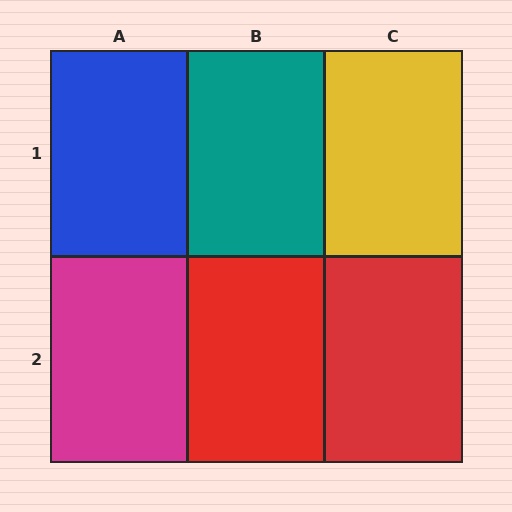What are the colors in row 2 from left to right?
Magenta, red, red.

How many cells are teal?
1 cell is teal.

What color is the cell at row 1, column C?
Yellow.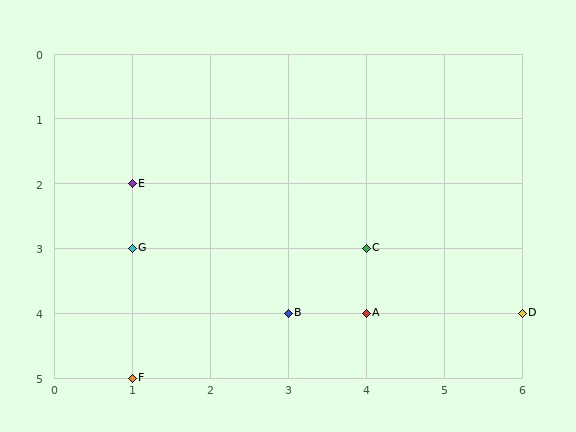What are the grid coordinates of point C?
Point C is at grid coordinates (4, 3).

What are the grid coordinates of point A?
Point A is at grid coordinates (4, 4).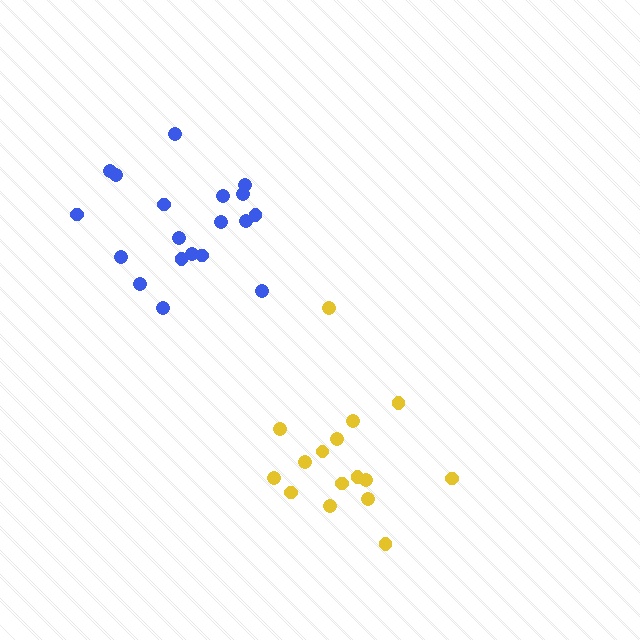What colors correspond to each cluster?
The clusters are colored: blue, yellow.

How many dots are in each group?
Group 1: 19 dots, Group 2: 16 dots (35 total).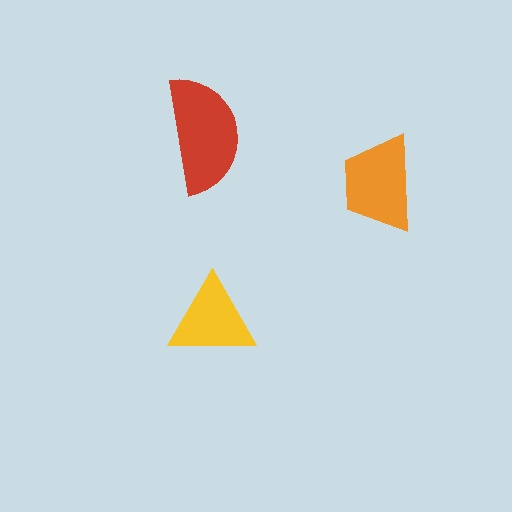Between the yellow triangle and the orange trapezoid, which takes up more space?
The orange trapezoid.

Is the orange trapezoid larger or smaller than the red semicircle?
Smaller.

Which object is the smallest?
The yellow triangle.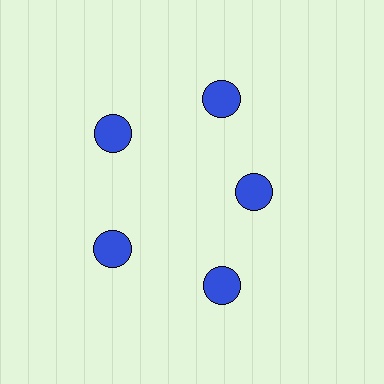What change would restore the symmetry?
The symmetry would be restored by moving it outward, back onto the ring so that all 5 circles sit at equal angles and equal distance from the center.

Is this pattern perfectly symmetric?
No. The 5 blue circles are arranged in a ring, but one element near the 3 o'clock position is pulled inward toward the center, breaking the 5-fold rotational symmetry.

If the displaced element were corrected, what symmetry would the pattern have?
It would have 5-fold rotational symmetry — the pattern would map onto itself every 72 degrees.